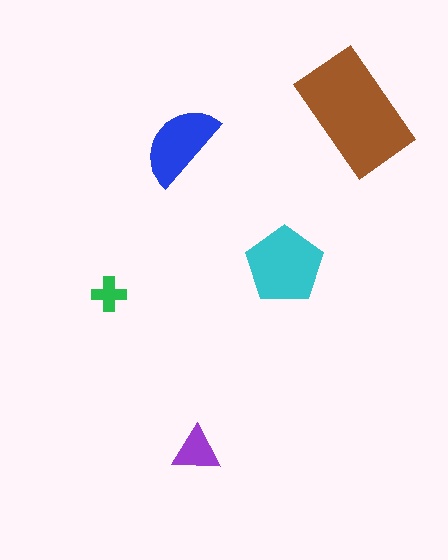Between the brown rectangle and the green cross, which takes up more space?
The brown rectangle.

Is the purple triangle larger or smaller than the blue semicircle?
Smaller.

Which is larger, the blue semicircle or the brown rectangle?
The brown rectangle.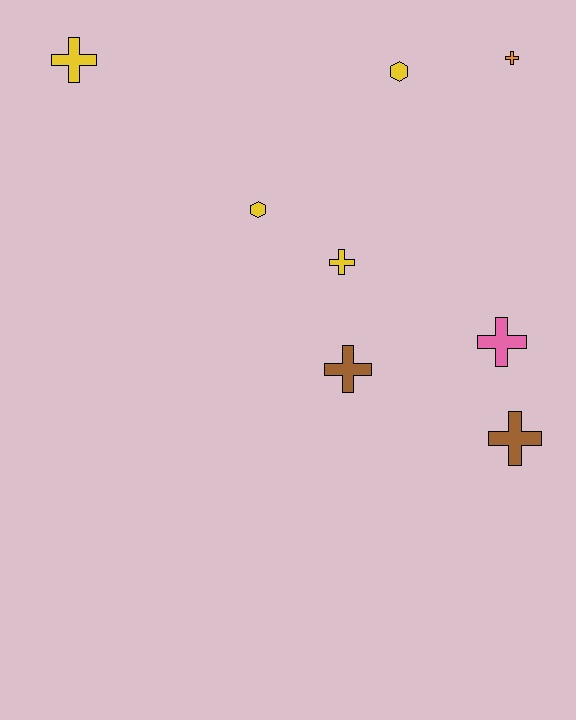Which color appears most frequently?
Yellow, with 4 objects.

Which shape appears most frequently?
Cross, with 6 objects.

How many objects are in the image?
There are 8 objects.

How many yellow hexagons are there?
There are 2 yellow hexagons.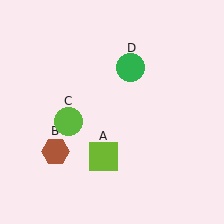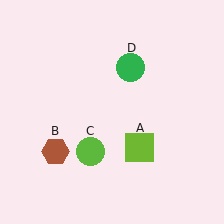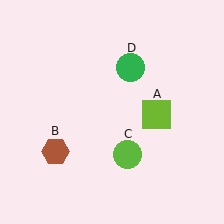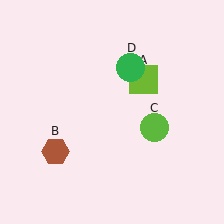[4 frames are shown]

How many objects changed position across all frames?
2 objects changed position: lime square (object A), lime circle (object C).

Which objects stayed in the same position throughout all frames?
Brown hexagon (object B) and green circle (object D) remained stationary.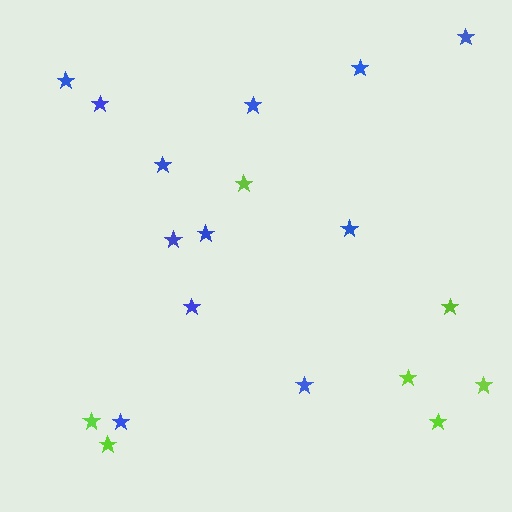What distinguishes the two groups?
There are 2 groups: one group of lime stars (7) and one group of blue stars (12).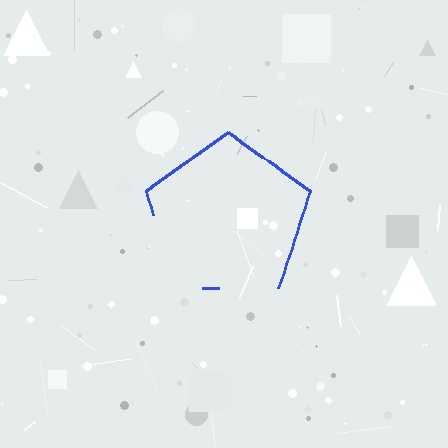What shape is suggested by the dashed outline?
The dashed outline suggests a pentagon.